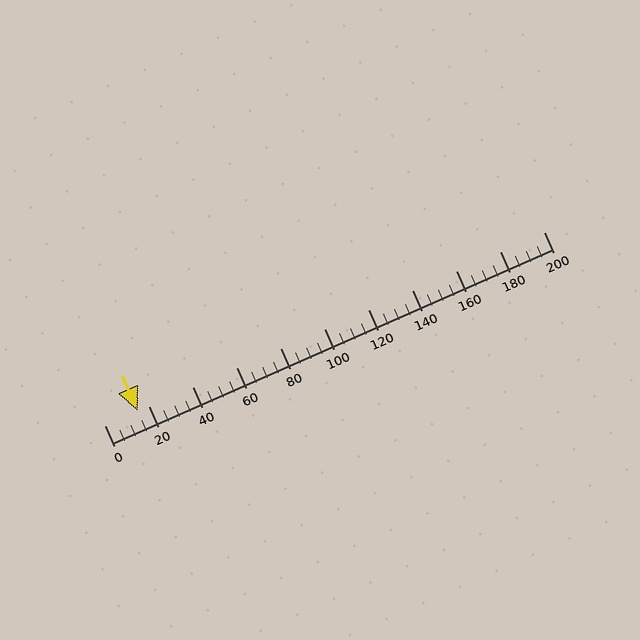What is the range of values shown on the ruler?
The ruler shows values from 0 to 200.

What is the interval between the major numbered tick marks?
The major tick marks are spaced 20 units apart.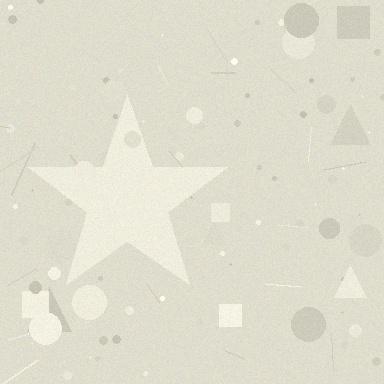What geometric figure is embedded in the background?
A star is embedded in the background.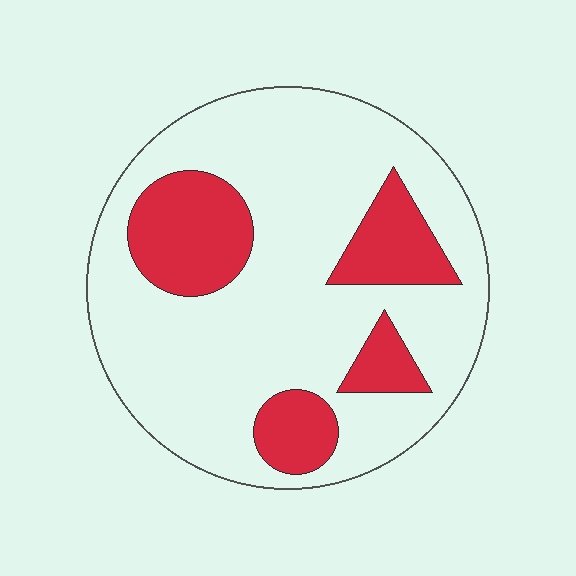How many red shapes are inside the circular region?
4.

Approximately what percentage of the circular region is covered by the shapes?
Approximately 25%.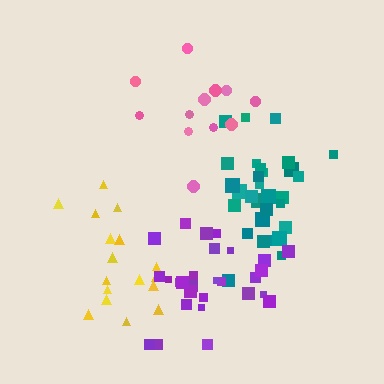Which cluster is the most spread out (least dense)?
Pink.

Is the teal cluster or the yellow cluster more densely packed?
Teal.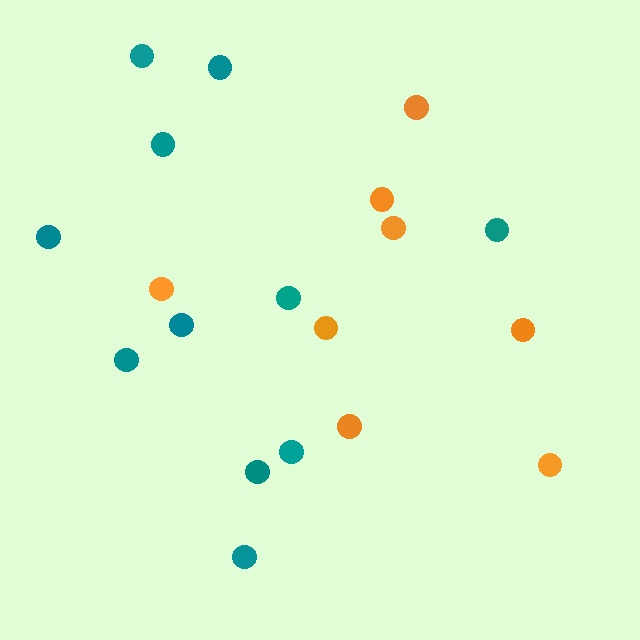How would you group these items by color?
There are 2 groups: one group of orange circles (8) and one group of teal circles (11).